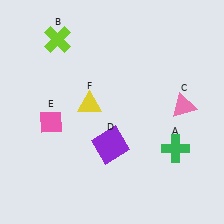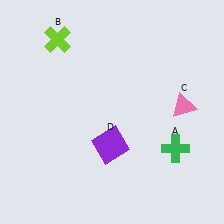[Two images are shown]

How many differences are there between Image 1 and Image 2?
There are 2 differences between the two images.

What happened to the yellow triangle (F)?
The yellow triangle (F) was removed in Image 2. It was in the top-left area of Image 1.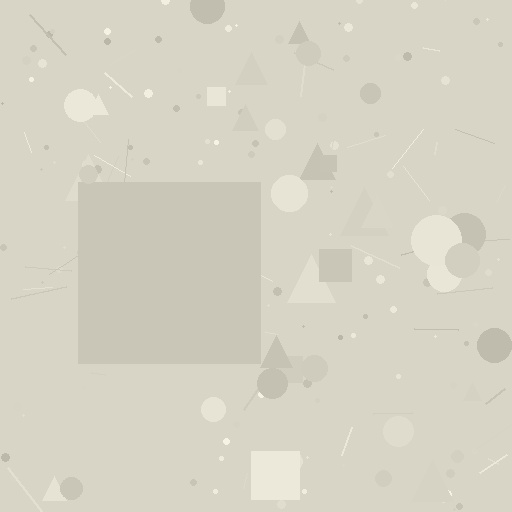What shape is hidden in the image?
A square is hidden in the image.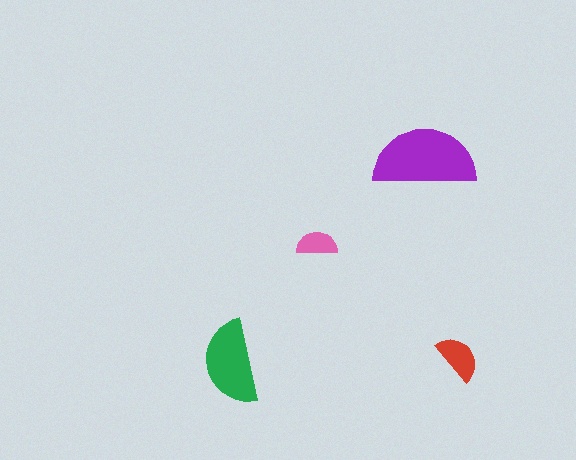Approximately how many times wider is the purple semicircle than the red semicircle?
About 2 times wider.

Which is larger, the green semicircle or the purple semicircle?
The purple one.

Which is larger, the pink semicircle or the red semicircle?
The red one.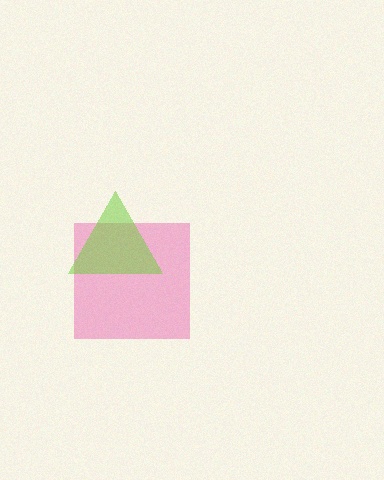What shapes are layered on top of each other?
The layered shapes are: a pink square, a lime triangle.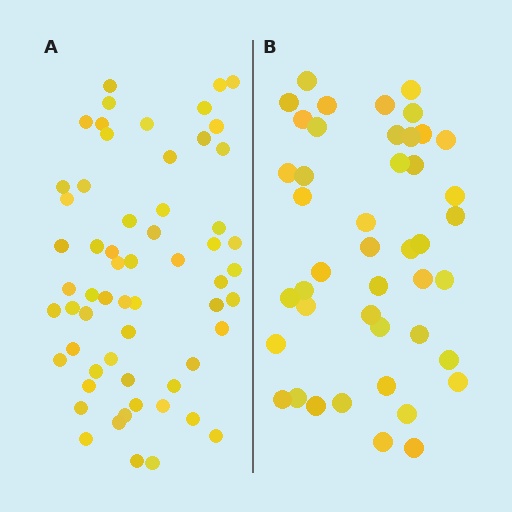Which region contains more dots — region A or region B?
Region A (the left region) has more dots.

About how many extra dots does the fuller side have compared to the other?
Region A has approximately 15 more dots than region B.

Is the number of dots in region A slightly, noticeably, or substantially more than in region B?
Region A has noticeably more, but not dramatically so. The ratio is roughly 1.4 to 1.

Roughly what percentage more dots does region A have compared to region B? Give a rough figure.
About 35% more.